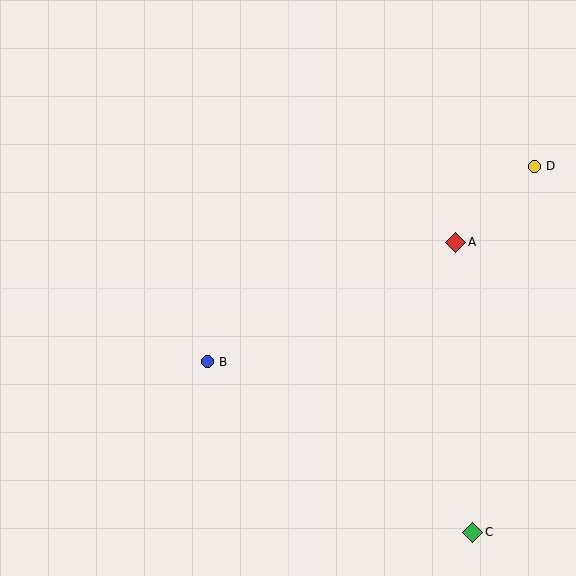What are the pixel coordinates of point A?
Point A is at (456, 242).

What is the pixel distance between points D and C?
The distance between D and C is 371 pixels.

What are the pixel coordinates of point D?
Point D is at (534, 166).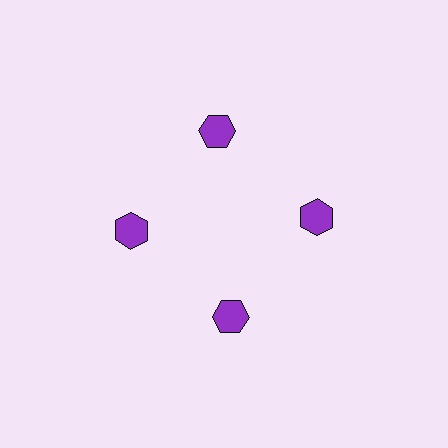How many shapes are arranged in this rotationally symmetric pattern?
There are 4 shapes, arranged in 4 groups of 1.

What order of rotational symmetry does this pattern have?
This pattern has 4-fold rotational symmetry.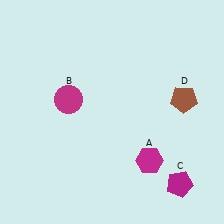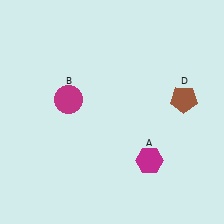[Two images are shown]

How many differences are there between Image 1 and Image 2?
There is 1 difference between the two images.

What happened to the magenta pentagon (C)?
The magenta pentagon (C) was removed in Image 2. It was in the bottom-right area of Image 1.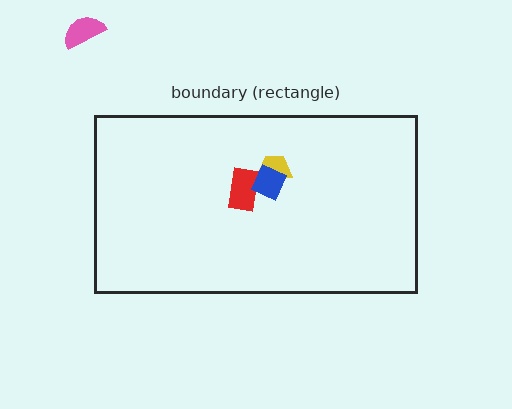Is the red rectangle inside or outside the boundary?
Inside.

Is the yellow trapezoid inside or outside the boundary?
Inside.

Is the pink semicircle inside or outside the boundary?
Outside.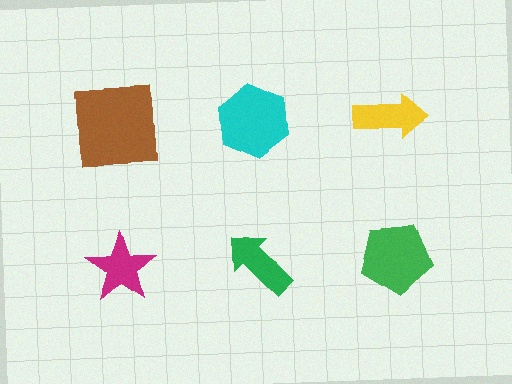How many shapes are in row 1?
3 shapes.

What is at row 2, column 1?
A magenta star.